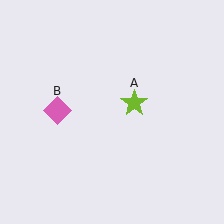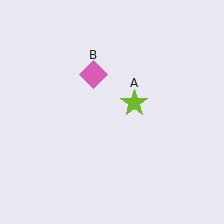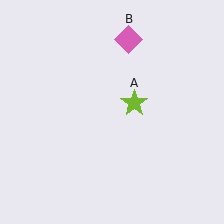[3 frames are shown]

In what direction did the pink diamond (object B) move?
The pink diamond (object B) moved up and to the right.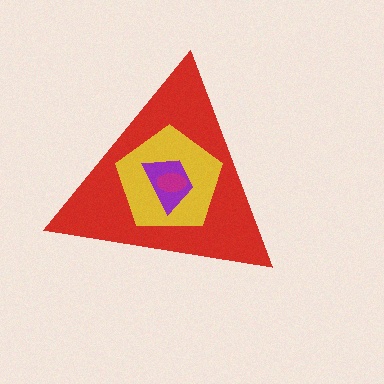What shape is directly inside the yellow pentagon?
The purple trapezoid.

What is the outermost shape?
The red triangle.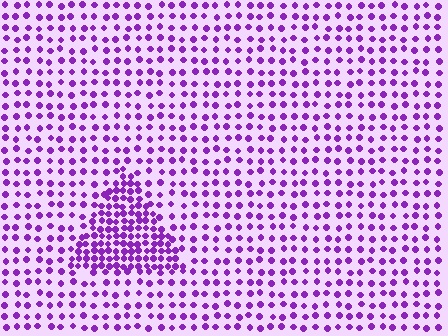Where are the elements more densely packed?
The elements are more densely packed inside the triangle boundary.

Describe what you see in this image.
The image contains small purple elements arranged at two different densities. A triangle-shaped region is visible where the elements are more densely packed than the surrounding area.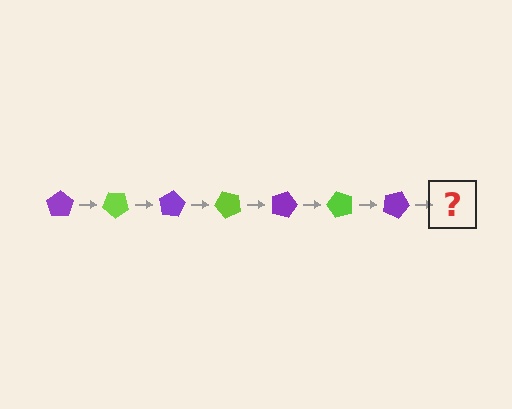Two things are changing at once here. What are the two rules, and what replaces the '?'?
The two rules are that it rotates 40 degrees each step and the color cycles through purple and lime. The '?' should be a lime pentagon, rotated 280 degrees from the start.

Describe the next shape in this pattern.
It should be a lime pentagon, rotated 280 degrees from the start.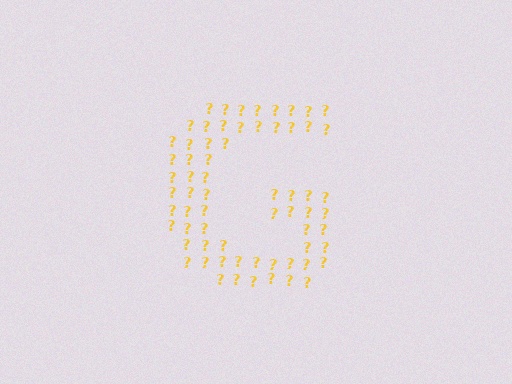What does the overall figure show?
The overall figure shows the letter G.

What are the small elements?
The small elements are question marks.